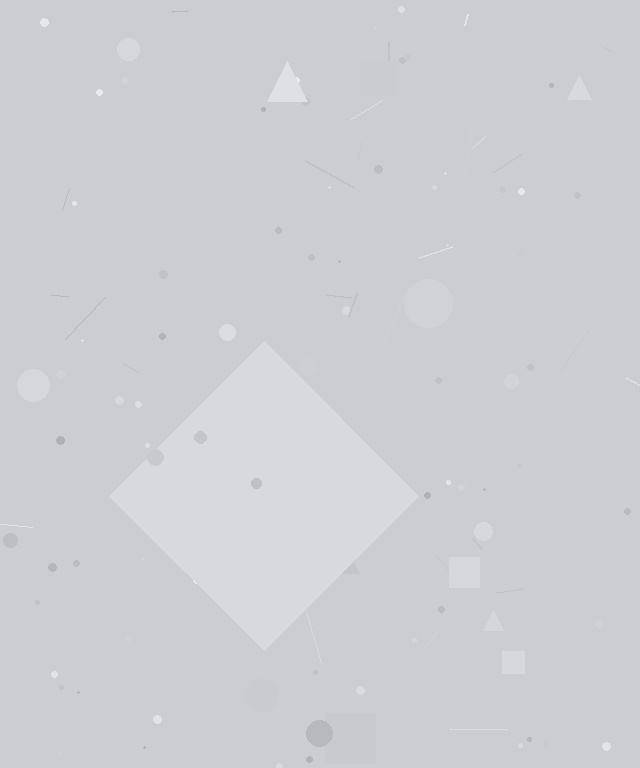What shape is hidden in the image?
A diamond is hidden in the image.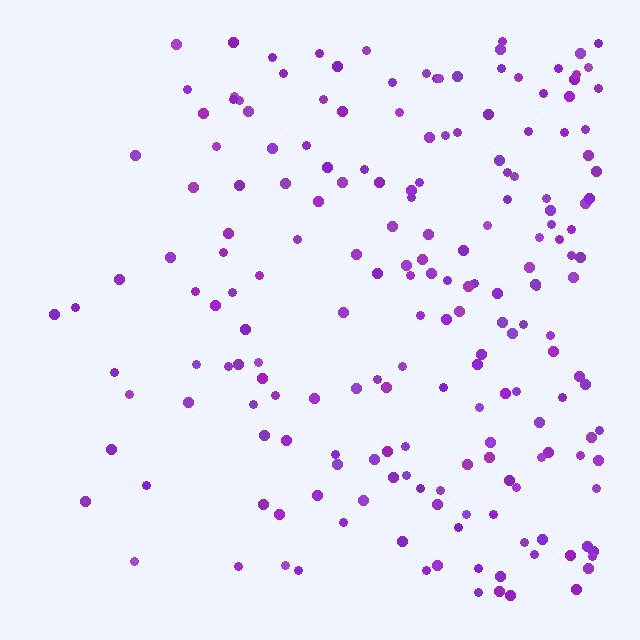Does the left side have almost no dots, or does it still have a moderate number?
Still a moderate number, just noticeably fewer than the right.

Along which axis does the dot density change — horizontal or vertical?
Horizontal.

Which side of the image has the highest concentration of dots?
The right.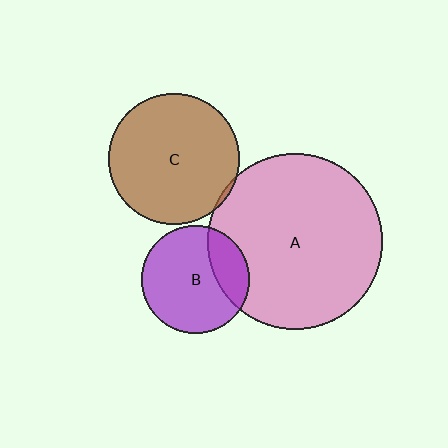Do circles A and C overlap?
Yes.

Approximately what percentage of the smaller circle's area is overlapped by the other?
Approximately 5%.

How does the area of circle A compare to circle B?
Approximately 2.6 times.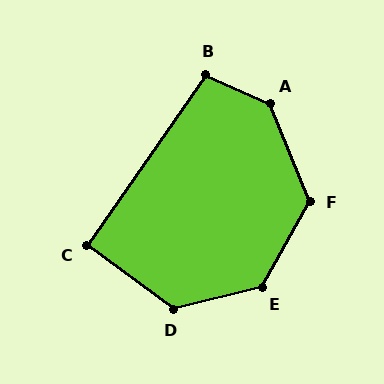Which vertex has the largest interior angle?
A, at approximately 136 degrees.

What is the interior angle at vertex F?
Approximately 129 degrees (obtuse).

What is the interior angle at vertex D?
Approximately 130 degrees (obtuse).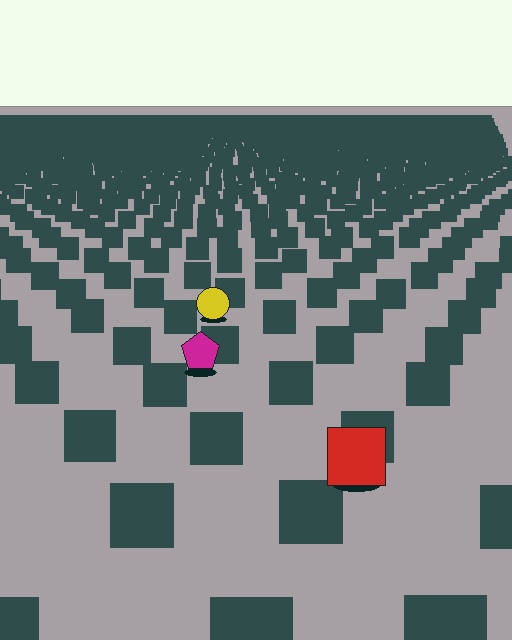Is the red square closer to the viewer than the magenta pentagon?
Yes. The red square is closer — you can tell from the texture gradient: the ground texture is coarser near it.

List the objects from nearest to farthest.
From nearest to farthest: the red square, the magenta pentagon, the yellow circle.